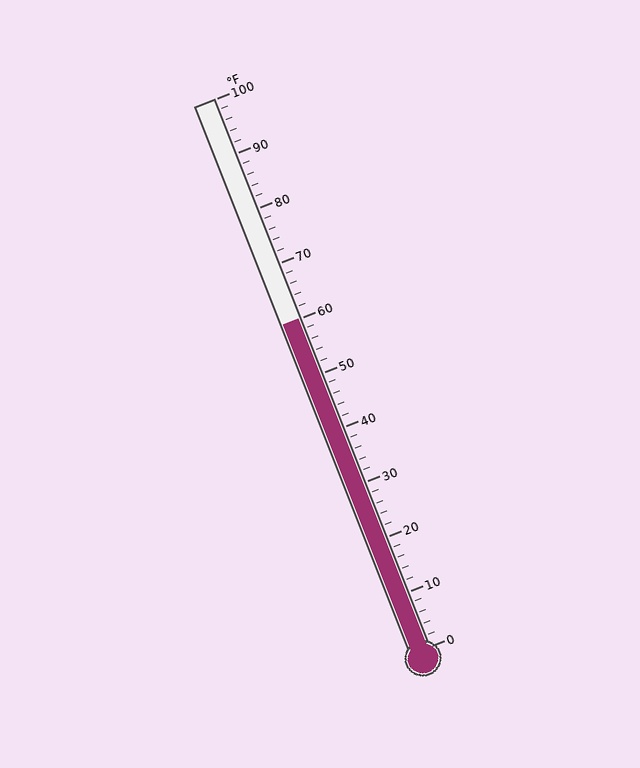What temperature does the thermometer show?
The thermometer shows approximately 60°F.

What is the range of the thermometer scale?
The thermometer scale ranges from 0°F to 100°F.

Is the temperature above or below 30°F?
The temperature is above 30°F.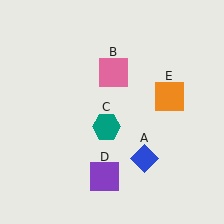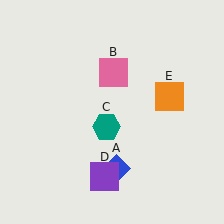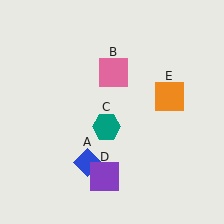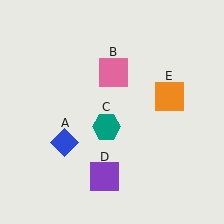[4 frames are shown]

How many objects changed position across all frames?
1 object changed position: blue diamond (object A).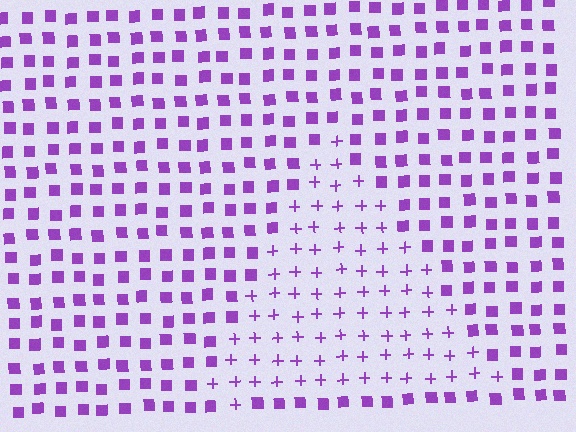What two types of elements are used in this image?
The image uses plus signs inside the triangle region and squares outside it.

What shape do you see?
I see a triangle.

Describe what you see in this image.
The image is filled with small purple elements arranged in a uniform grid. A triangle-shaped region contains plus signs, while the surrounding area contains squares. The boundary is defined purely by the change in element shape.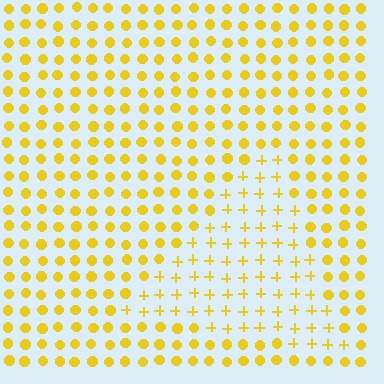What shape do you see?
I see a triangle.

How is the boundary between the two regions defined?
The boundary is defined by a change in element shape: plus signs inside vs. circles outside. All elements share the same color and spacing.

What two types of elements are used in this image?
The image uses plus signs inside the triangle region and circles outside it.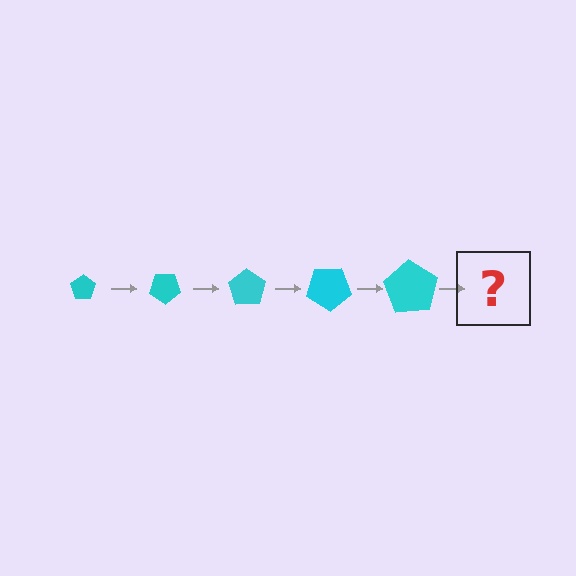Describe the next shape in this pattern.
It should be a pentagon, larger than the previous one and rotated 175 degrees from the start.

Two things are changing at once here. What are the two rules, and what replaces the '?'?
The two rules are that the pentagon grows larger each step and it rotates 35 degrees each step. The '?' should be a pentagon, larger than the previous one and rotated 175 degrees from the start.